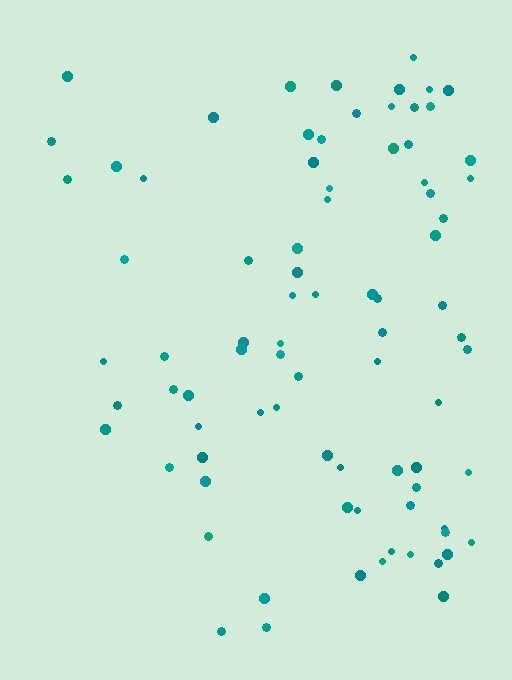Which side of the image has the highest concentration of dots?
The right.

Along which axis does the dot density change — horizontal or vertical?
Horizontal.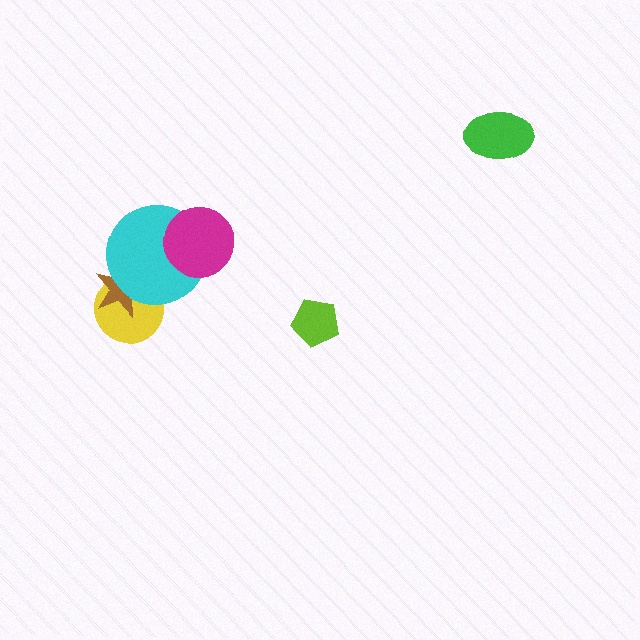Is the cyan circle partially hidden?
Yes, it is partially covered by another shape.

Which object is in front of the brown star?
The cyan circle is in front of the brown star.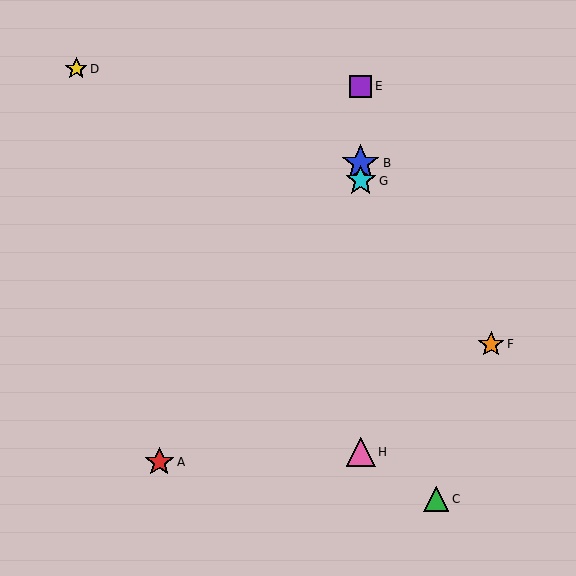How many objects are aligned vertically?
4 objects (B, E, G, H) are aligned vertically.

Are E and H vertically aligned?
Yes, both are at x≈361.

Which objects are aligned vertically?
Objects B, E, G, H are aligned vertically.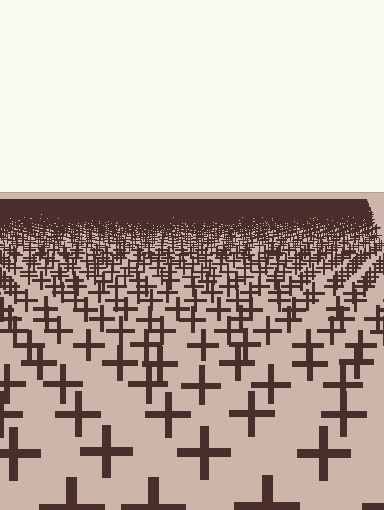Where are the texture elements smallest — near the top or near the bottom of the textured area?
Near the top.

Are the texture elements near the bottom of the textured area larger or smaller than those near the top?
Larger. Near the bottom, elements are closer to the viewer and appear at a bigger on-screen size.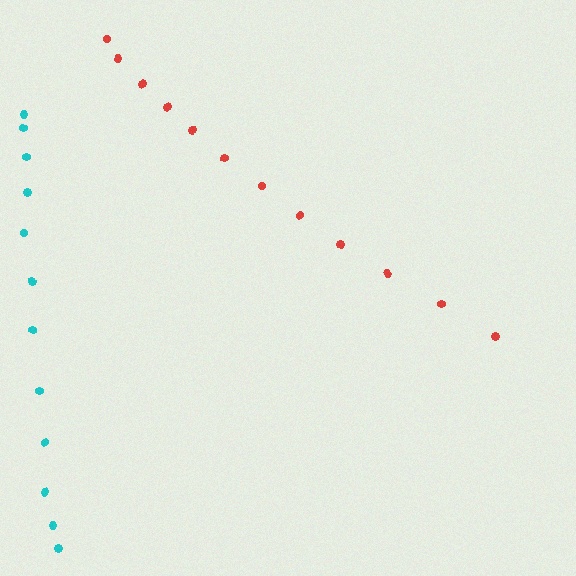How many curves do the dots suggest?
There are 2 distinct paths.